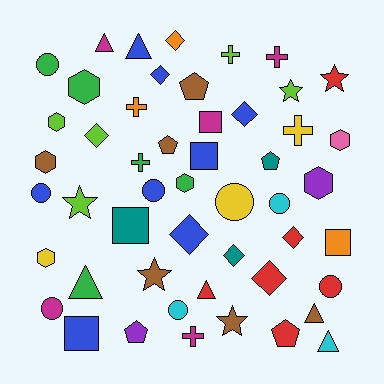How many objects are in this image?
There are 50 objects.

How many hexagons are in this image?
There are 7 hexagons.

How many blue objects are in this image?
There are 8 blue objects.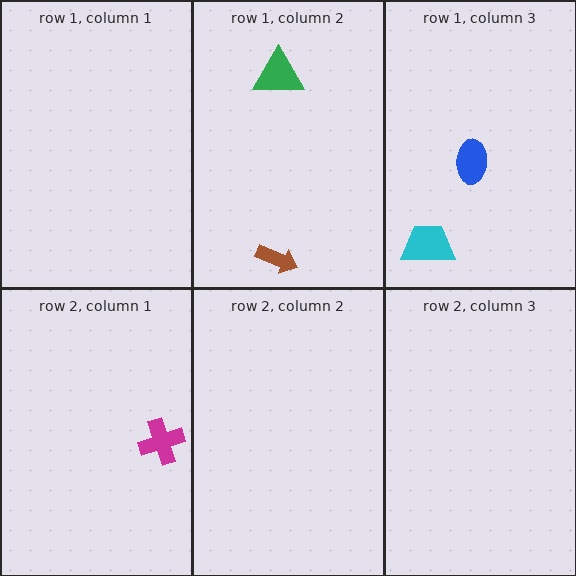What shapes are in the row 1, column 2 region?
The green triangle, the brown arrow.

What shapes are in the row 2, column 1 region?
The magenta cross.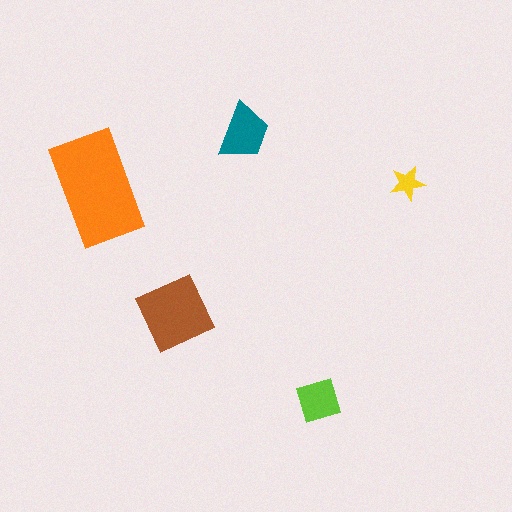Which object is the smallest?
The yellow star.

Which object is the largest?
The orange rectangle.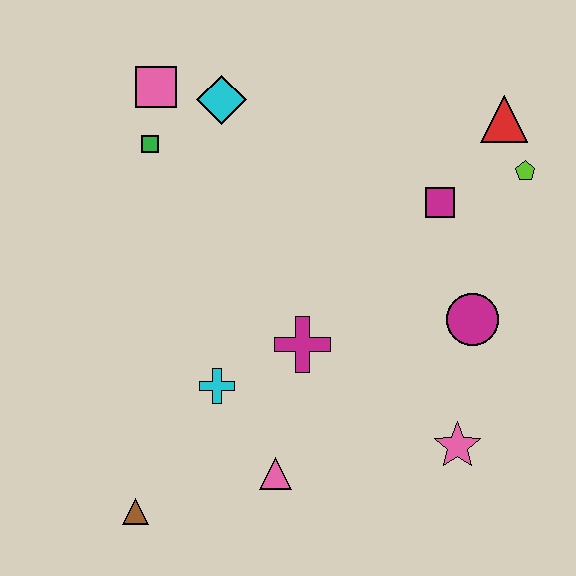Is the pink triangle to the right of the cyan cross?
Yes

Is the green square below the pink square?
Yes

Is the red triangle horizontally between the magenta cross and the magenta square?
No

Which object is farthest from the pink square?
The pink star is farthest from the pink square.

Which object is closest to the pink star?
The magenta circle is closest to the pink star.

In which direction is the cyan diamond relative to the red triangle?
The cyan diamond is to the left of the red triangle.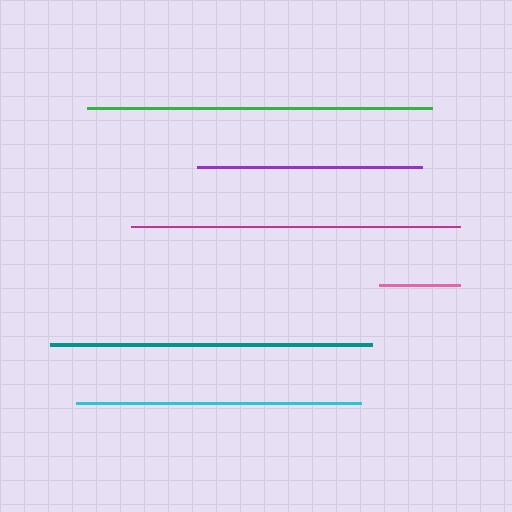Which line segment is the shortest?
The pink line is the shortest at approximately 80 pixels.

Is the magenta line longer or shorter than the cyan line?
The magenta line is longer than the cyan line.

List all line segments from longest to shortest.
From longest to shortest: green, magenta, teal, cyan, purple, pink.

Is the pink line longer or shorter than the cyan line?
The cyan line is longer than the pink line.